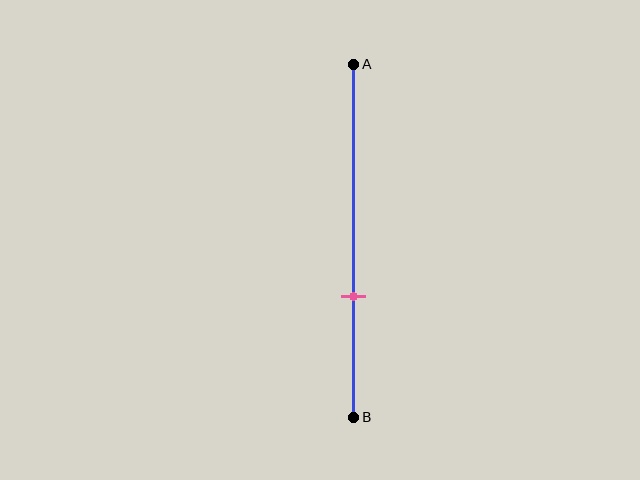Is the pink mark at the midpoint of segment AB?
No, the mark is at about 65% from A, not at the 50% midpoint.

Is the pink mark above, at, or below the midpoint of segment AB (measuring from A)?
The pink mark is below the midpoint of segment AB.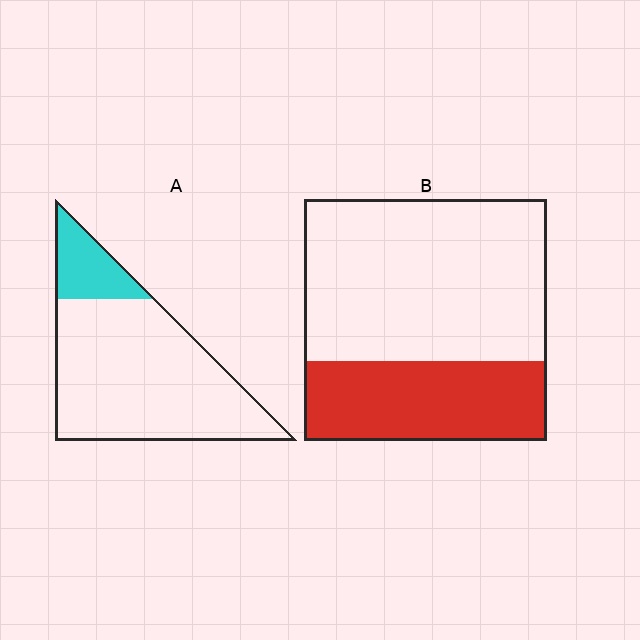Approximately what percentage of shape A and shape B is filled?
A is approximately 15% and B is approximately 35%.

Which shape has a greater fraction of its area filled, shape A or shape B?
Shape B.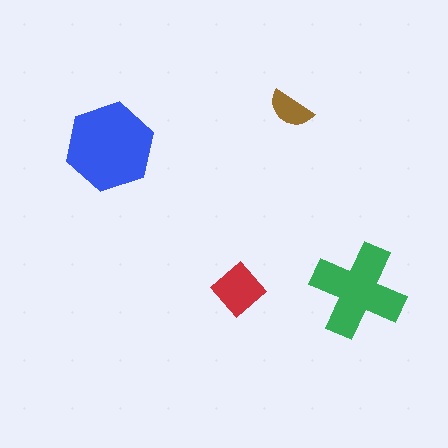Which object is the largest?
The blue hexagon.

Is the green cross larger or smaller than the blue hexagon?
Smaller.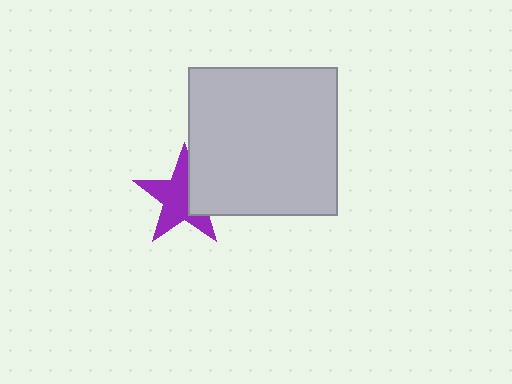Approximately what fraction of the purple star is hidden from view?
Roughly 34% of the purple star is hidden behind the light gray square.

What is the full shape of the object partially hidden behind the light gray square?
The partially hidden object is a purple star.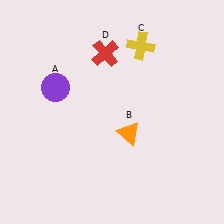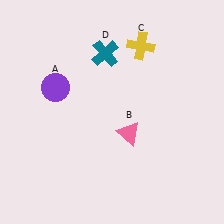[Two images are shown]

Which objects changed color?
B changed from orange to pink. D changed from red to teal.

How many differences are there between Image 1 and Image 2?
There are 2 differences between the two images.